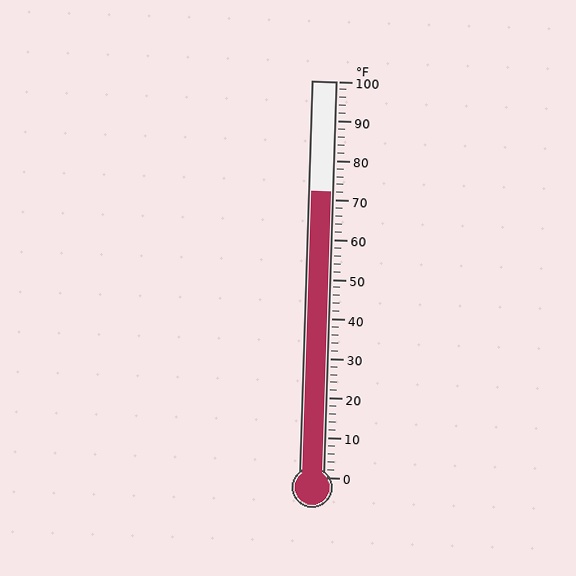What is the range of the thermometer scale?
The thermometer scale ranges from 0°F to 100°F.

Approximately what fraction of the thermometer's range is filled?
The thermometer is filled to approximately 70% of its range.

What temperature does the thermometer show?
The thermometer shows approximately 72°F.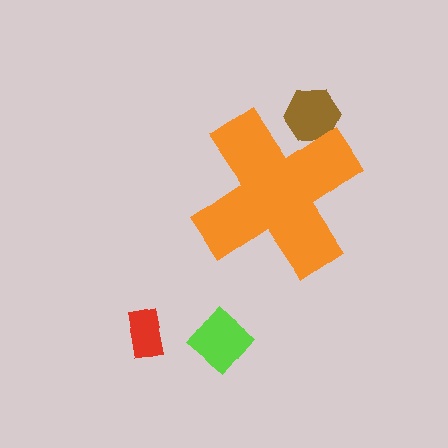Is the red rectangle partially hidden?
No, the red rectangle is fully visible.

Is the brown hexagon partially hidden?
Yes, the brown hexagon is partially hidden behind the orange cross.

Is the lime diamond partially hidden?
No, the lime diamond is fully visible.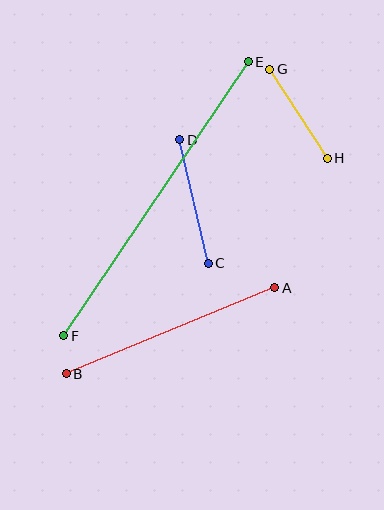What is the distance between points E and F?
The distance is approximately 330 pixels.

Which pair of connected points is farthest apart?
Points E and F are farthest apart.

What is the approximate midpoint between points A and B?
The midpoint is at approximately (170, 331) pixels.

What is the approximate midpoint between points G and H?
The midpoint is at approximately (298, 114) pixels.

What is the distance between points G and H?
The distance is approximately 106 pixels.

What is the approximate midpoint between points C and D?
The midpoint is at approximately (194, 202) pixels.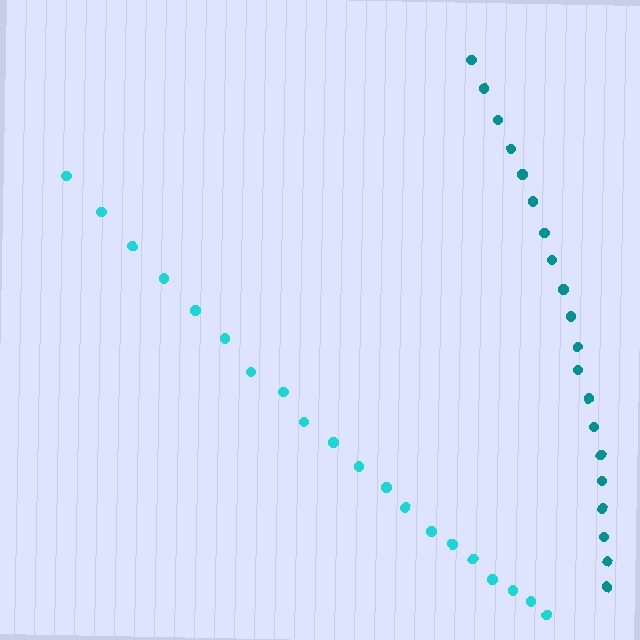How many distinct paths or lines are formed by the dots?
There are 2 distinct paths.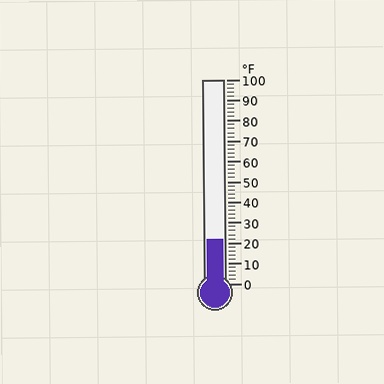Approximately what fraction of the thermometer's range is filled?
The thermometer is filled to approximately 20% of its range.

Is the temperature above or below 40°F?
The temperature is below 40°F.